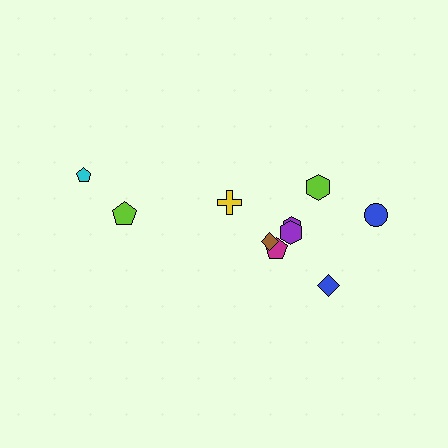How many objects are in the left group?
There are 3 objects.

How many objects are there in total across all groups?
There are 10 objects.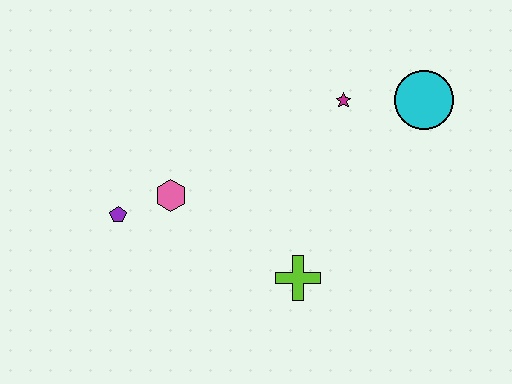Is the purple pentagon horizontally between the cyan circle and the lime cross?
No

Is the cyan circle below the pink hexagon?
No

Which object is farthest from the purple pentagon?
The cyan circle is farthest from the purple pentagon.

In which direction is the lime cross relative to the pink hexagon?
The lime cross is to the right of the pink hexagon.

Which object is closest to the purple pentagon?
The pink hexagon is closest to the purple pentagon.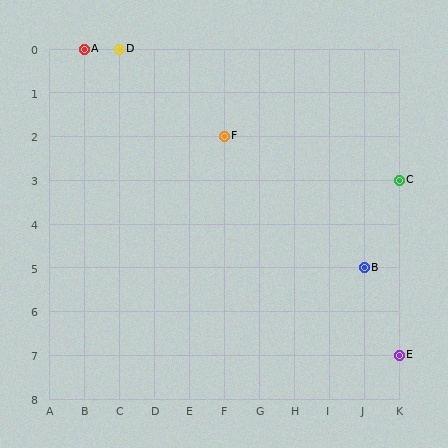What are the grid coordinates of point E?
Point E is at grid coordinates (K, 7).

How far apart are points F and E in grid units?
Points F and E are 5 columns and 5 rows apart (about 7.1 grid units diagonally).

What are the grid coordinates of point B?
Point B is at grid coordinates (J, 5).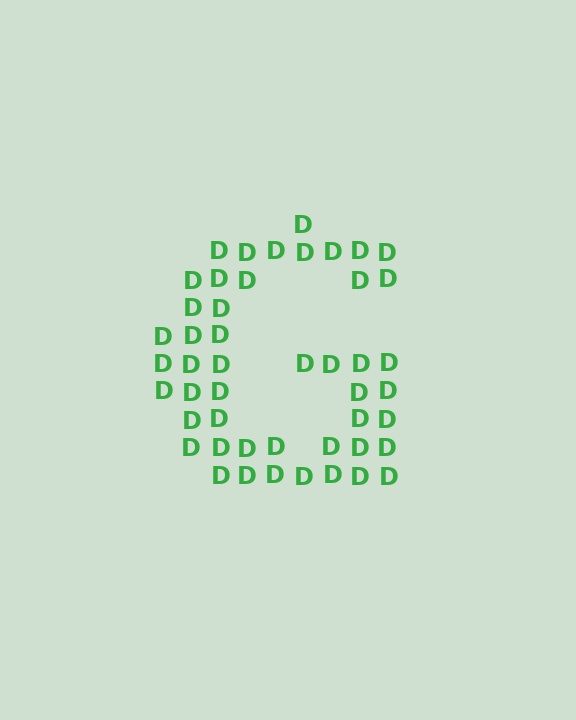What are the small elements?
The small elements are letter D's.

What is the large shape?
The large shape is the letter G.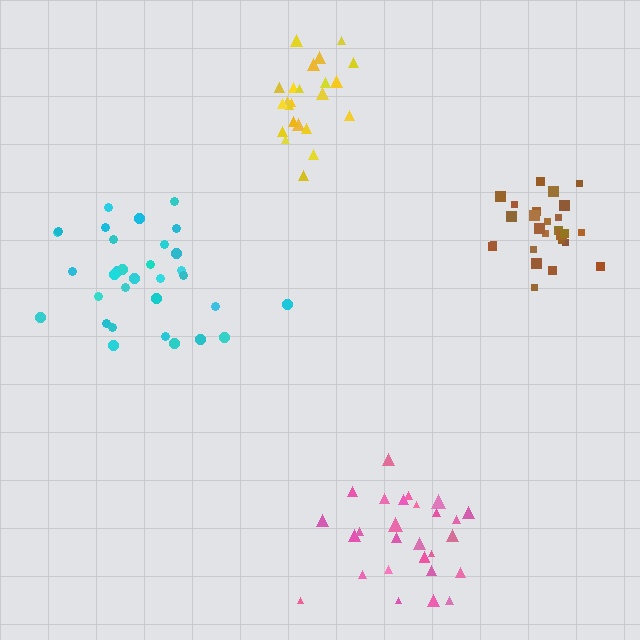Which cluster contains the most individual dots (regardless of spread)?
Cyan (32).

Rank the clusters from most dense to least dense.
brown, yellow, cyan, pink.